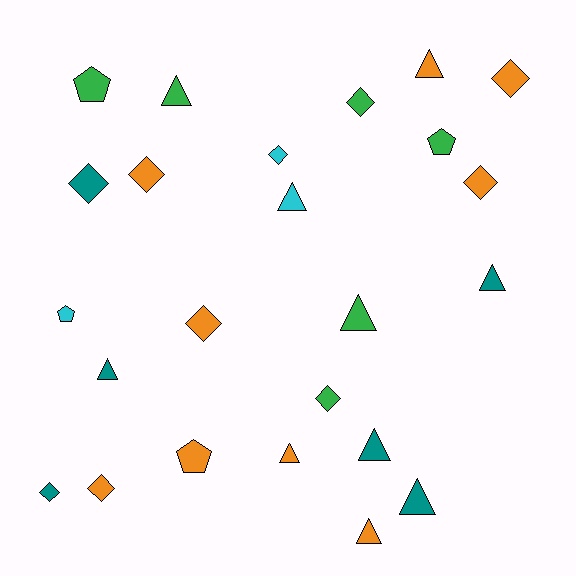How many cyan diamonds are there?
There is 1 cyan diamond.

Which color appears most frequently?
Orange, with 9 objects.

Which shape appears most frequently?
Triangle, with 10 objects.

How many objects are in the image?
There are 24 objects.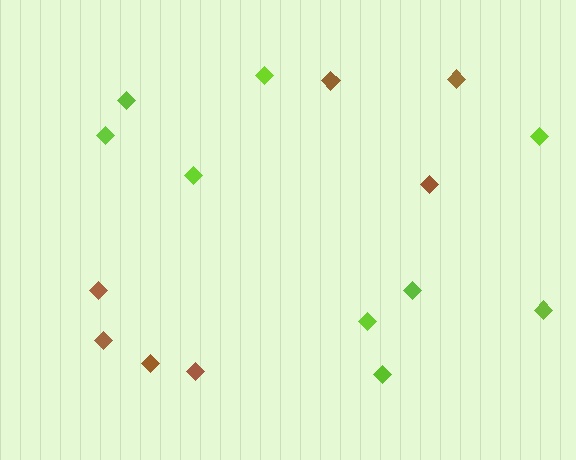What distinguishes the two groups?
There are 2 groups: one group of brown diamonds (7) and one group of lime diamonds (9).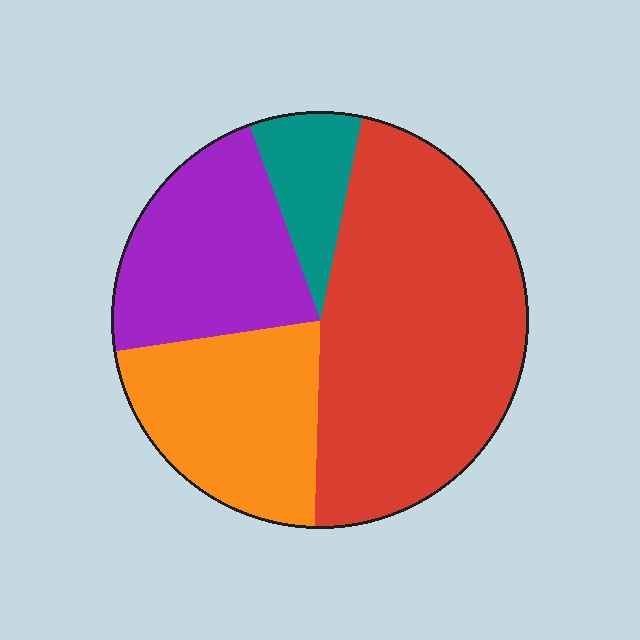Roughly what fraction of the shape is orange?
Orange takes up about one fifth (1/5) of the shape.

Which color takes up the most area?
Red, at roughly 45%.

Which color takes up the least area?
Teal, at roughly 10%.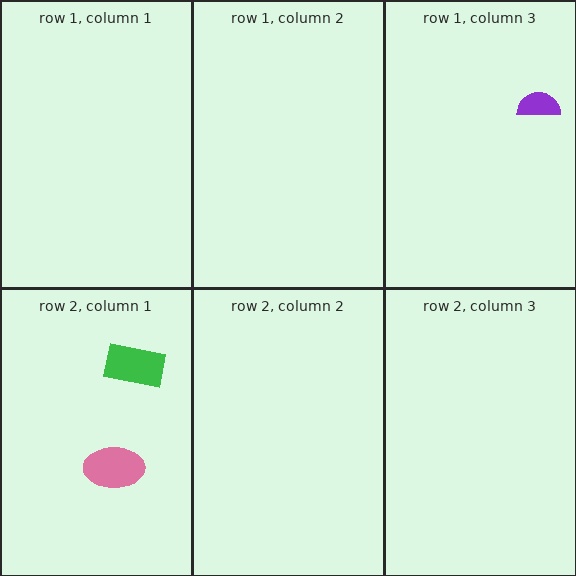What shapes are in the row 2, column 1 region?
The green rectangle, the pink ellipse.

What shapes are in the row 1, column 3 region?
The purple semicircle.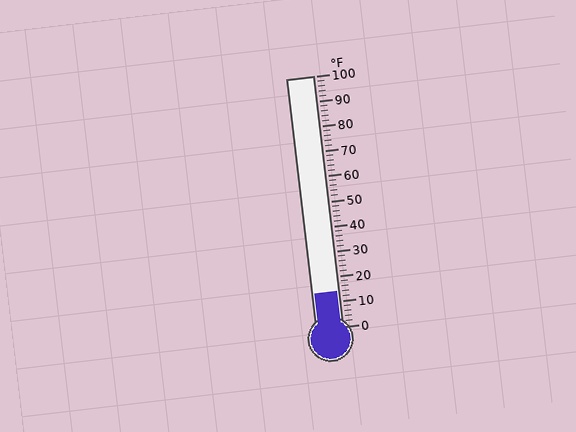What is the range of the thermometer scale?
The thermometer scale ranges from 0°F to 100°F.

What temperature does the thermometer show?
The thermometer shows approximately 14°F.